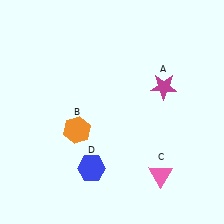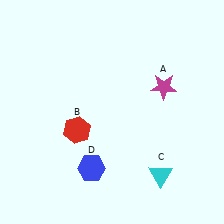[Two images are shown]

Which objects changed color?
B changed from orange to red. C changed from pink to cyan.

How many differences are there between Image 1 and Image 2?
There are 2 differences between the two images.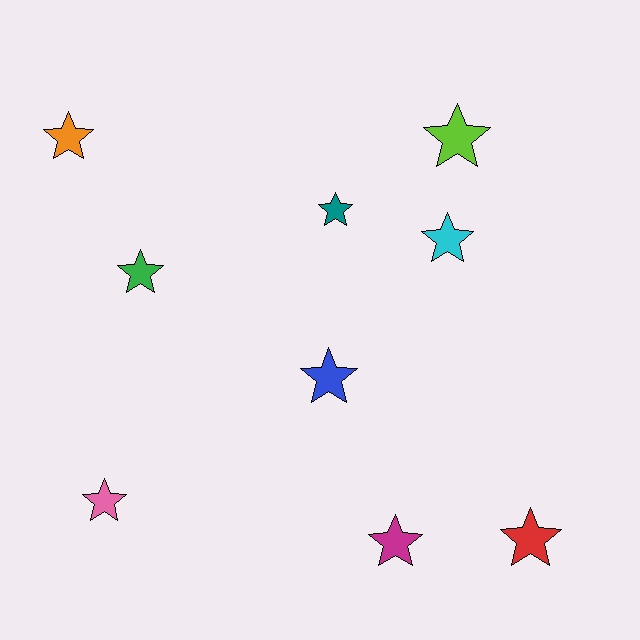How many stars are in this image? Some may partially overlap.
There are 9 stars.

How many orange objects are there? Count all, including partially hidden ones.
There is 1 orange object.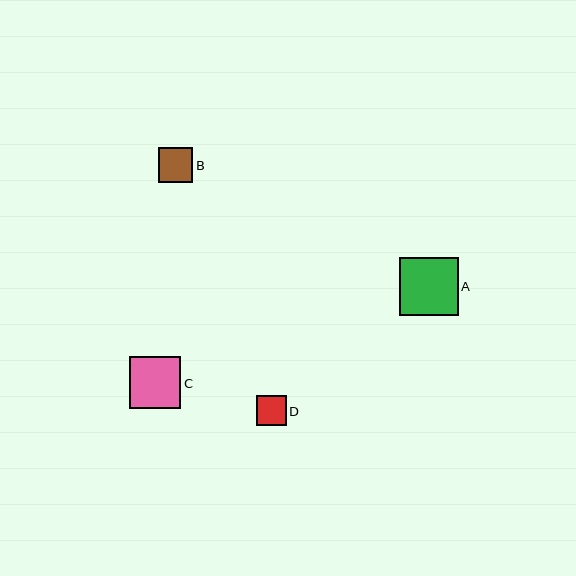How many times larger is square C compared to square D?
Square C is approximately 1.7 times the size of square D.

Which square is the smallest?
Square D is the smallest with a size of approximately 30 pixels.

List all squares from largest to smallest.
From largest to smallest: A, C, B, D.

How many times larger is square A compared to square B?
Square A is approximately 1.7 times the size of square B.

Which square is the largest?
Square A is the largest with a size of approximately 59 pixels.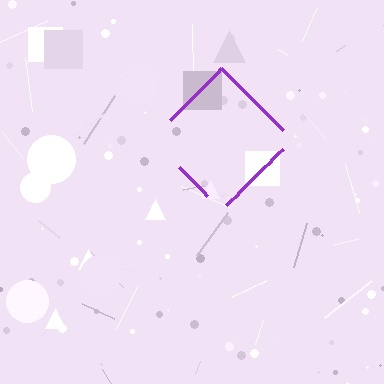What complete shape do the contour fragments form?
The contour fragments form a diamond.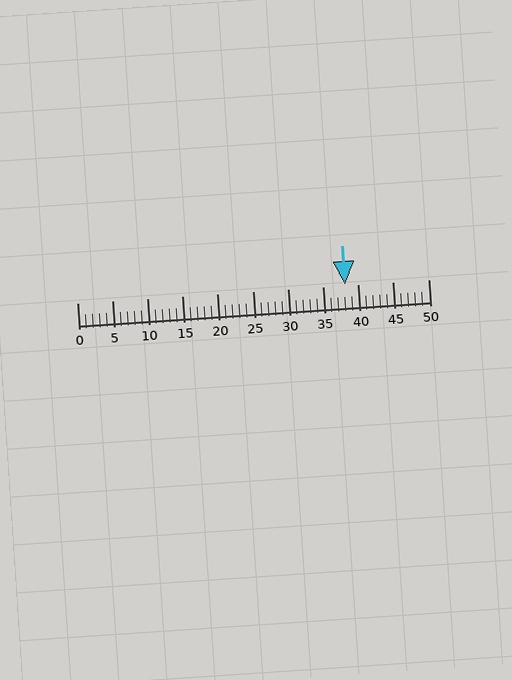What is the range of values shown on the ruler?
The ruler shows values from 0 to 50.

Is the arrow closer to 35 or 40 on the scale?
The arrow is closer to 40.